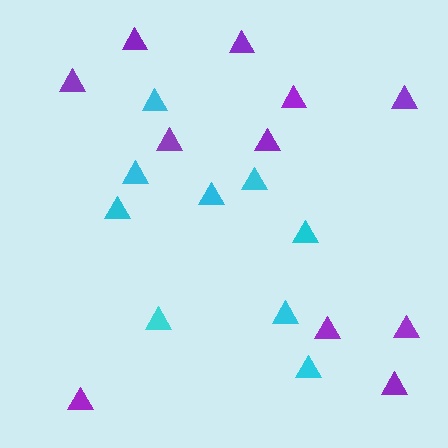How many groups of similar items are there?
There are 2 groups: one group of cyan triangles (9) and one group of purple triangles (11).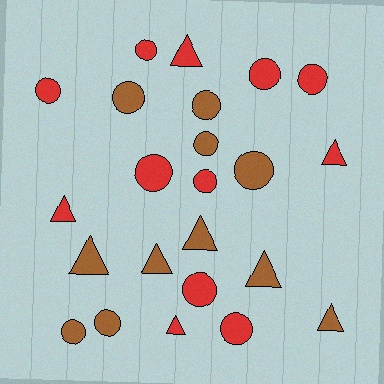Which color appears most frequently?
Red, with 12 objects.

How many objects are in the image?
There are 23 objects.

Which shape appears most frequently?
Circle, with 14 objects.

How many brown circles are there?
There are 6 brown circles.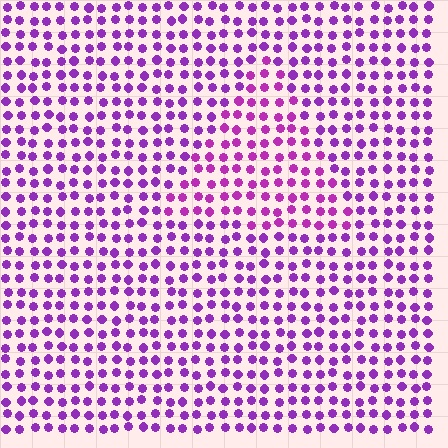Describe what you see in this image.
The image is filled with small purple elements in a uniform arrangement. A triangle-shaped region is visible where the elements are tinted to a slightly different hue, forming a subtle color boundary.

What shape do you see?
I see a triangle.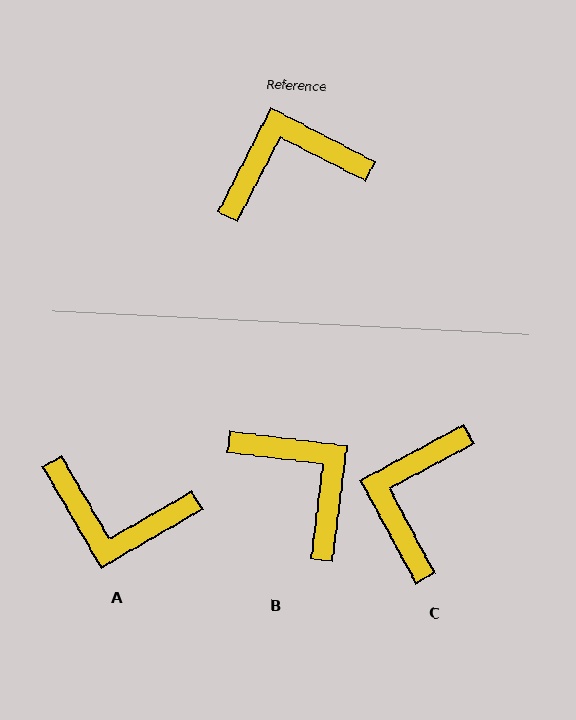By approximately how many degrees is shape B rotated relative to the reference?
Approximately 70 degrees clockwise.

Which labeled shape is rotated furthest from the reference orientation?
A, about 147 degrees away.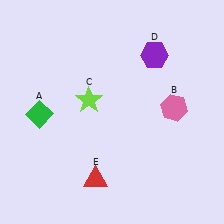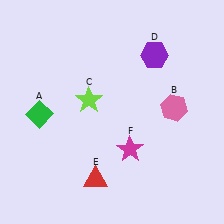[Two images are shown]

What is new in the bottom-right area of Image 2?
A magenta star (F) was added in the bottom-right area of Image 2.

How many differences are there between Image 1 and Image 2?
There is 1 difference between the two images.